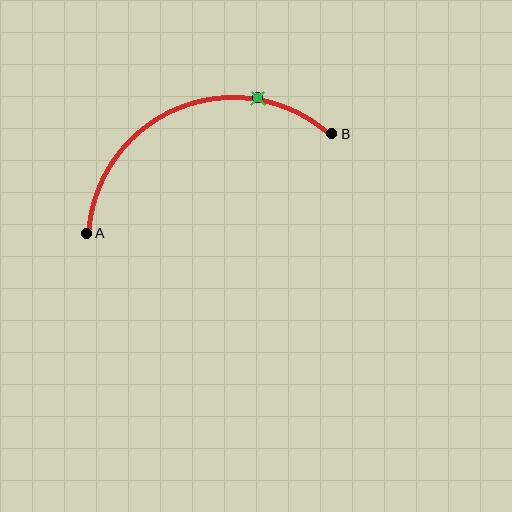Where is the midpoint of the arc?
The arc midpoint is the point on the curve farthest from the straight line joining A and B. It sits above that line.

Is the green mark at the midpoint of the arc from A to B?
No. The green mark lies on the arc but is closer to endpoint B. The arc midpoint would be at the point on the curve equidistant along the arc from both A and B.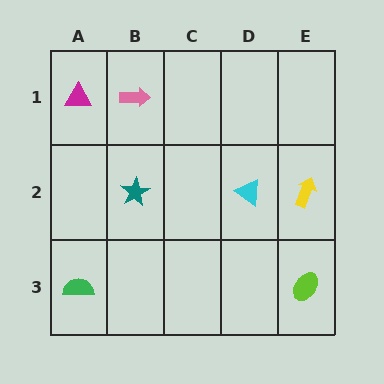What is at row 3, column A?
A green semicircle.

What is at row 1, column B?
A pink arrow.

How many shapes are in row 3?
2 shapes.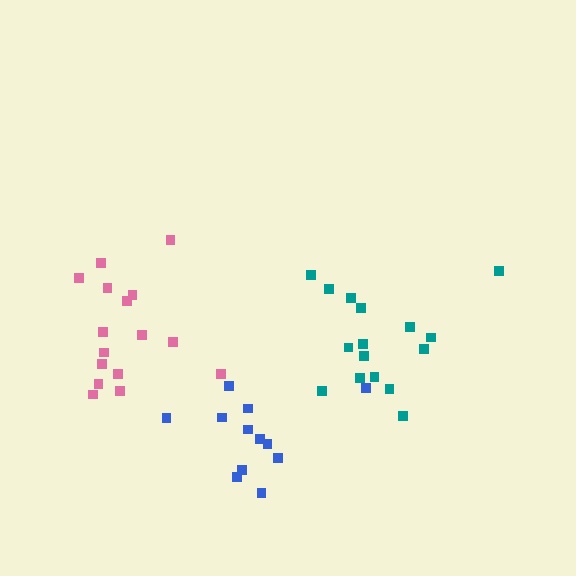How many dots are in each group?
Group 1: 16 dots, Group 2: 16 dots, Group 3: 12 dots (44 total).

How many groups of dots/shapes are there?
There are 3 groups.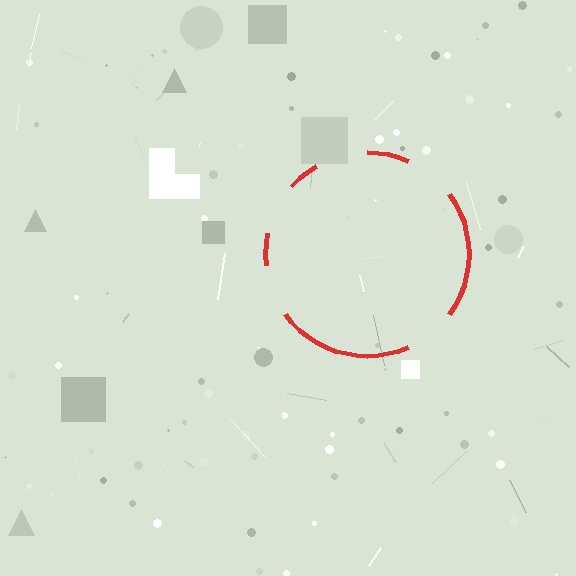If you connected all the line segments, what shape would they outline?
They would outline a circle.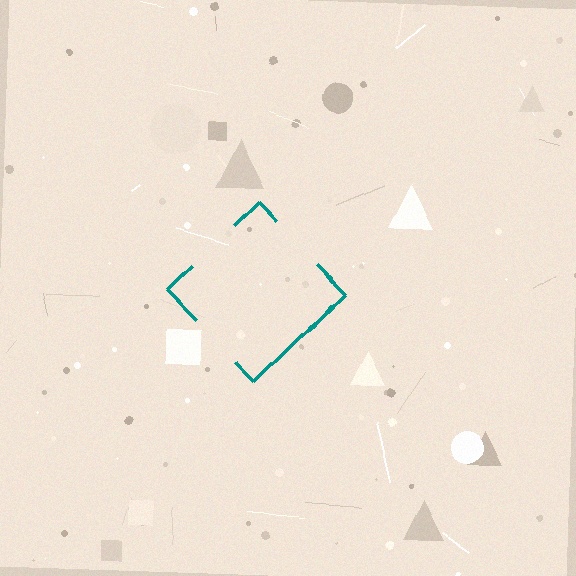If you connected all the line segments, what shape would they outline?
They would outline a diamond.